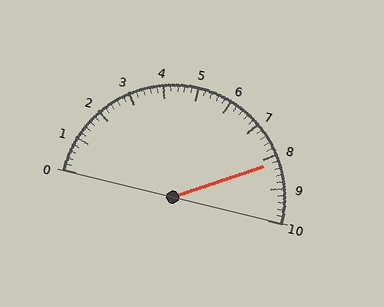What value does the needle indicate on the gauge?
The needle indicates approximately 8.2.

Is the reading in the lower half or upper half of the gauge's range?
The reading is in the upper half of the range (0 to 10).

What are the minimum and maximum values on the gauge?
The gauge ranges from 0 to 10.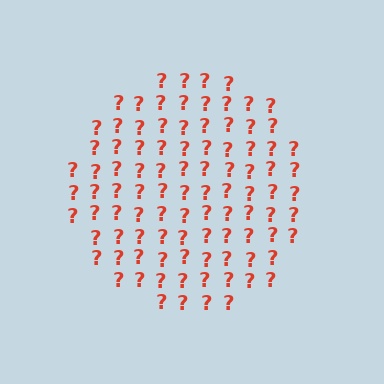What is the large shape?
The large shape is a circle.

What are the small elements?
The small elements are question marks.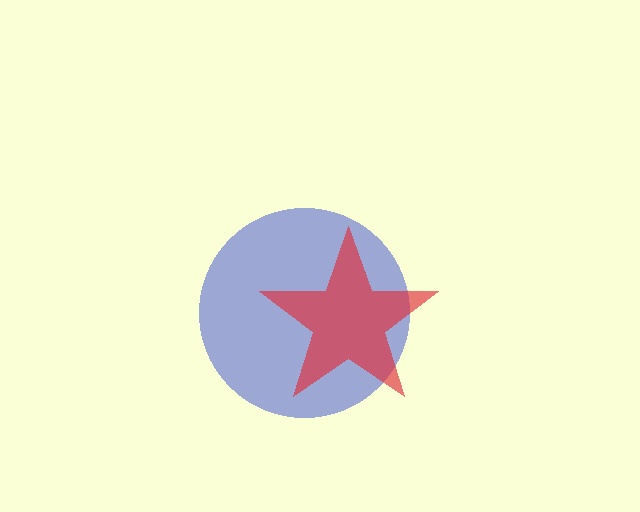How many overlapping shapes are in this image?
There are 2 overlapping shapes in the image.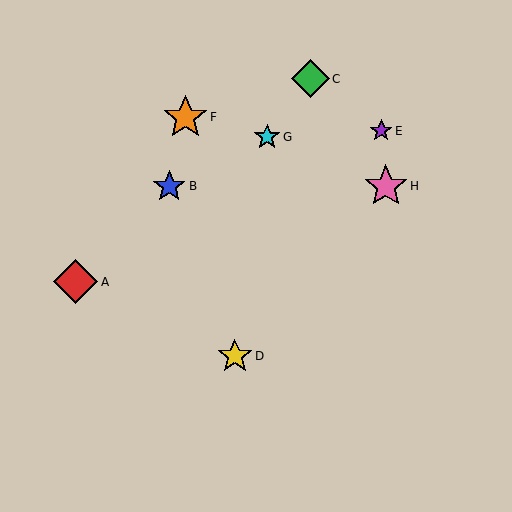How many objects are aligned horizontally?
2 objects (B, H) are aligned horizontally.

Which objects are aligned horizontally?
Objects B, H are aligned horizontally.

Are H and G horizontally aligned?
No, H is at y≈186 and G is at y≈137.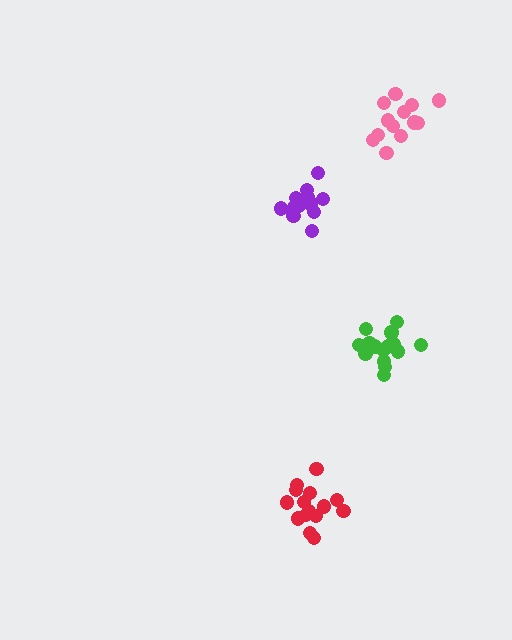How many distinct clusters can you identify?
There are 4 distinct clusters.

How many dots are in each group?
Group 1: 13 dots, Group 2: 16 dots, Group 3: 15 dots, Group 4: 16 dots (60 total).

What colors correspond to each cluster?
The clusters are colored: pink, red, purple, green.